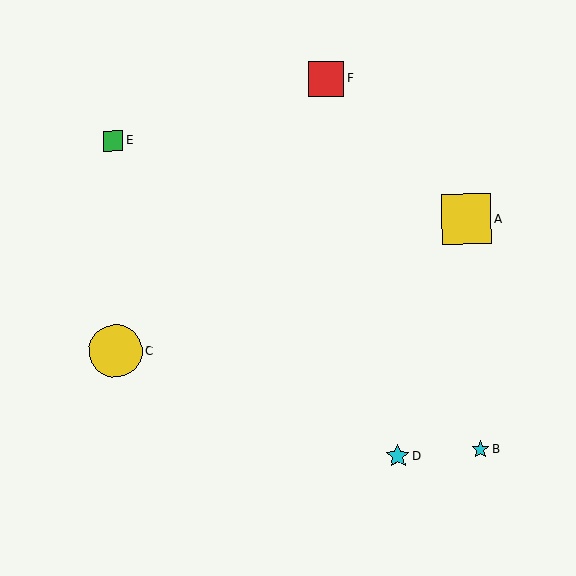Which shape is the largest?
The yellow circle (labeled C) is the largest.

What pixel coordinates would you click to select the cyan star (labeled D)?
Click at (398, 456) to select the cyan star D.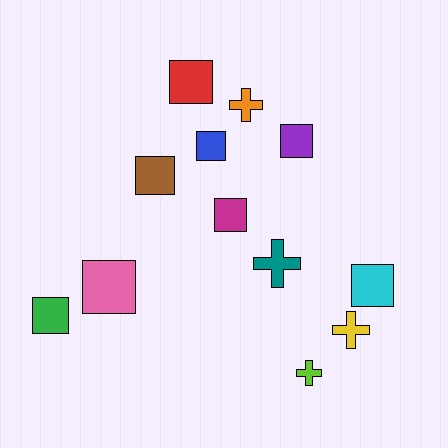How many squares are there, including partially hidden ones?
There are 8 squares.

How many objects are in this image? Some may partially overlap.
There are 12 objects.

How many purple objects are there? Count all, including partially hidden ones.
There is 1 purple object.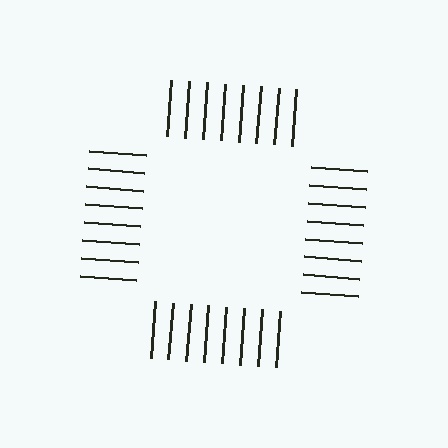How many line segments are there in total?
32 — 8 along each of the 4 edges.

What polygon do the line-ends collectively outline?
An illusory square — the line segments terminate on its edges but no continuous stroke is drawn.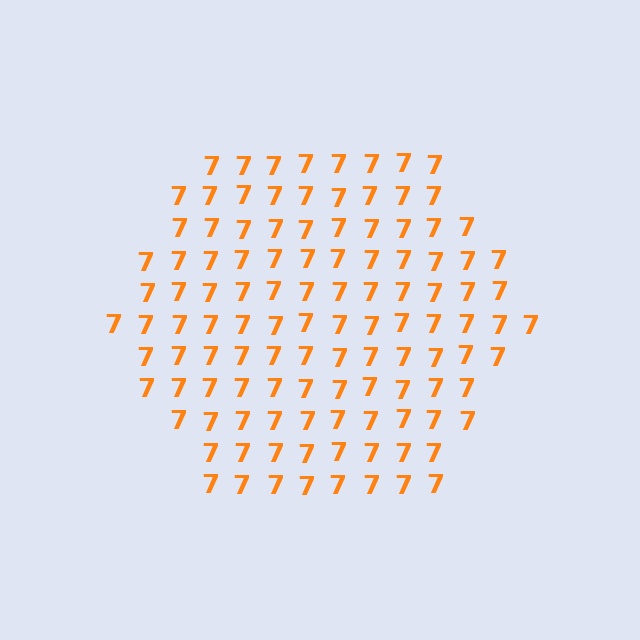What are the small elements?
The small elements are digit 7's.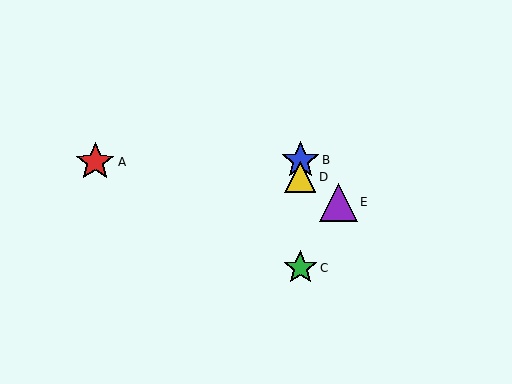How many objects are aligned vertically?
3 objects (B, C, D) are aligned vertically.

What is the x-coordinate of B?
Object B is at x≈300.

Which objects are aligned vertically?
Objects B, C, D are aligned vertically.